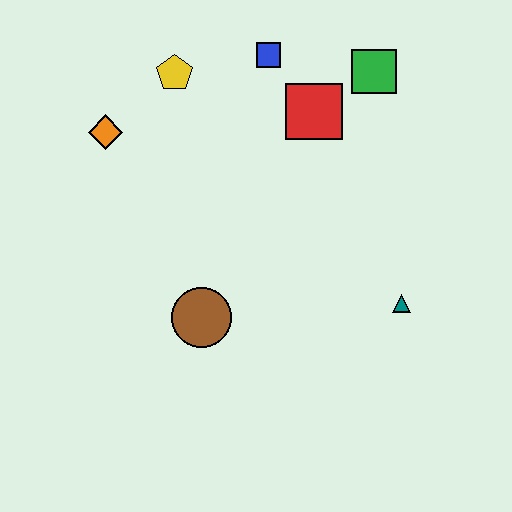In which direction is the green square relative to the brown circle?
The green square is above the brown circle.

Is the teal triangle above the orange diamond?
No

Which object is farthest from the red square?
The brown circle is farthest from the red square.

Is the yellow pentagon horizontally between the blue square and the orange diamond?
Yes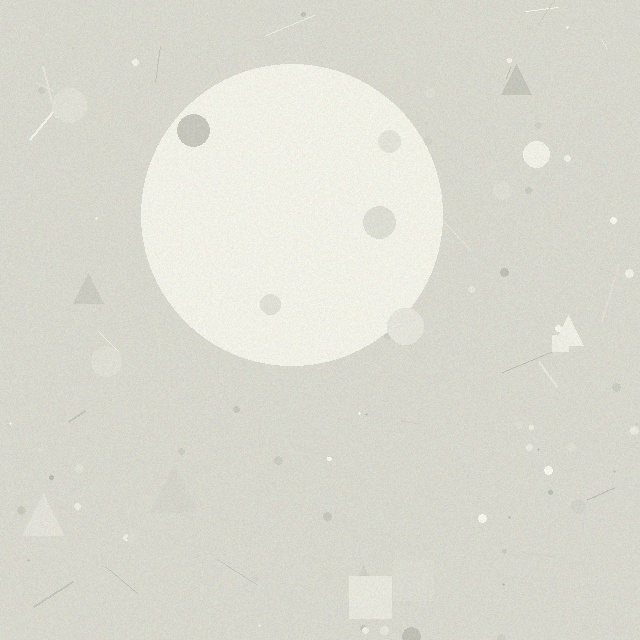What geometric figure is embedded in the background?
A circle is embedded in the background.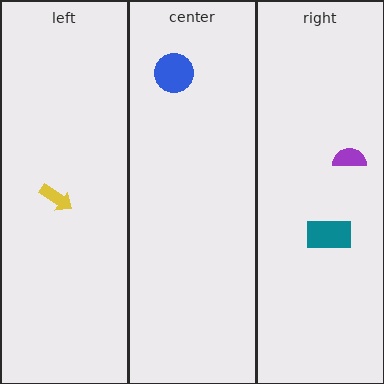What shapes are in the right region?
The teal rectangle, the purple semicircle.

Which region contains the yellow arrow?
The left region.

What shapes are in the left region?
The yellow arrow.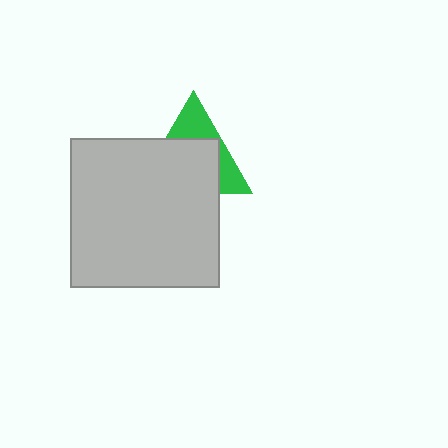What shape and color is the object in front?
The object in front is a light gray square.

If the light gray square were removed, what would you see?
You would see the complete green triangle.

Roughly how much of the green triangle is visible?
A small part of it is visible (roughly 37%).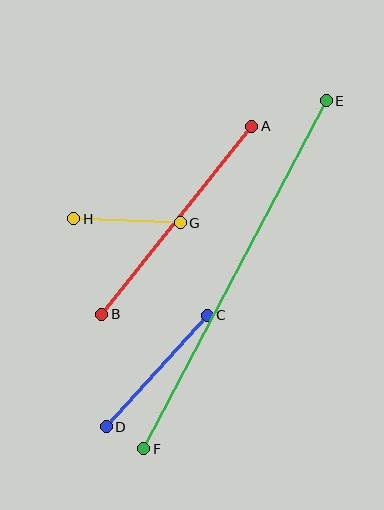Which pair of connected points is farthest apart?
Points E and F are farthest apart.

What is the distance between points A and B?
The distance is approximately 241 pixels.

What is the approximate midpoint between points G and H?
The midpoint is at approximately (127, 221) pixels.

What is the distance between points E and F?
The distance is approximately 393 pixels.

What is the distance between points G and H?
The distance is approximately 107 pixels.